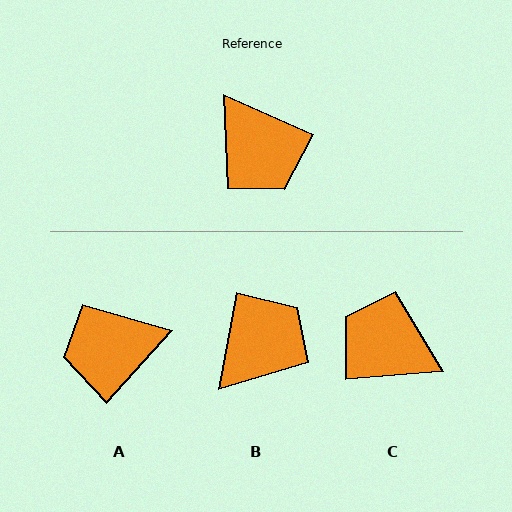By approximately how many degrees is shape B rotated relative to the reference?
Approximately 103 degrees counter-clockwise.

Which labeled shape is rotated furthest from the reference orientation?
C, about 151 degrees away.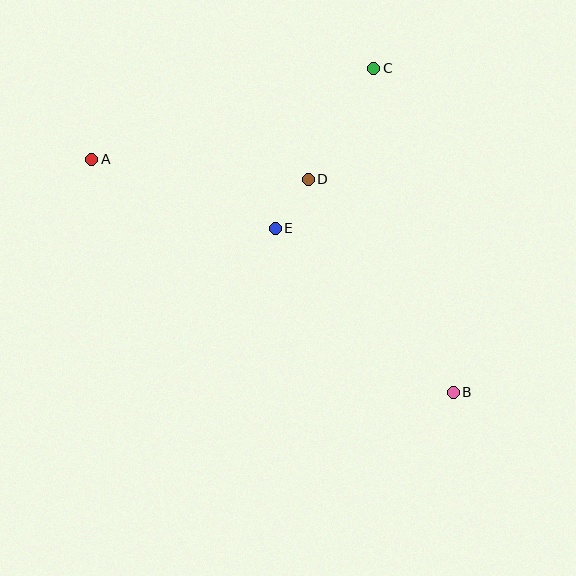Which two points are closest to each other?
Points D and E are closest to each other.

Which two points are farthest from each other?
Points A and B are farthest from each other.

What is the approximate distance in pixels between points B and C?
The distance between B and C is approximately 334 pixels.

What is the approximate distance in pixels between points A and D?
The distance between A and D is approximately 217 pixels.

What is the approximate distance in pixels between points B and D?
The distance between B and D is approximately 258 pixels.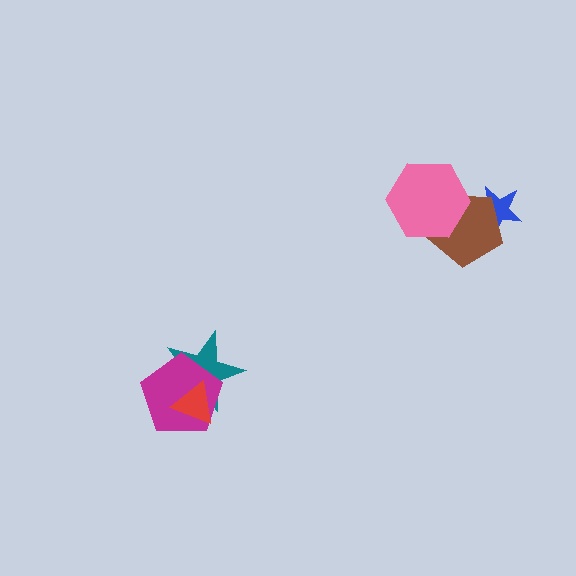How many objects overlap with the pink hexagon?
1 object overlaps with the pink hexagon.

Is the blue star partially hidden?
Yes, it is partially covered by another shape.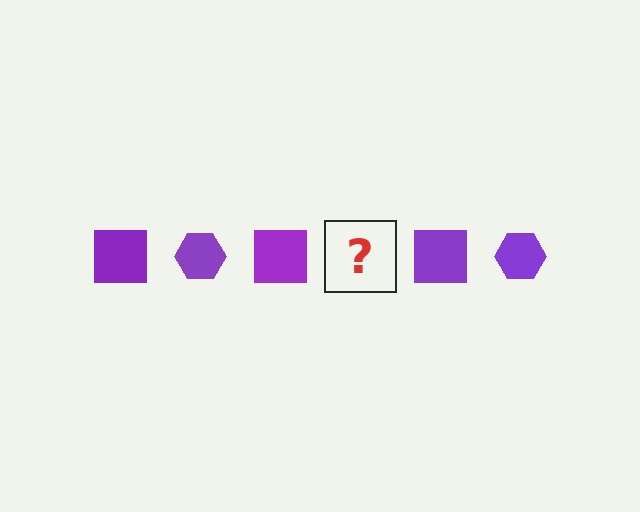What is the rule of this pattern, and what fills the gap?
The rule is that the pattern cycles through square, hexagon shapes in purple. The gap should be filled with a purple hexagon.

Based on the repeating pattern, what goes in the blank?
The blank should be a purple hexagon.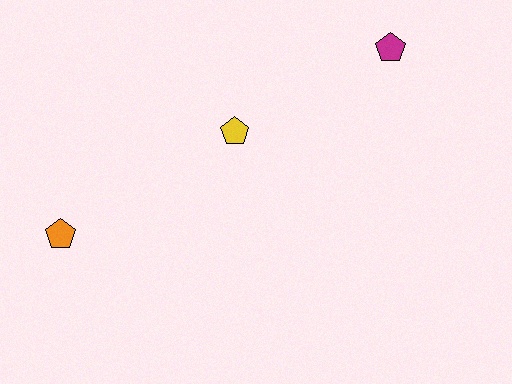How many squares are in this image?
There are no squares.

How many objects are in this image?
There are 3 objects.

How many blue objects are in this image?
There are no blue objects.